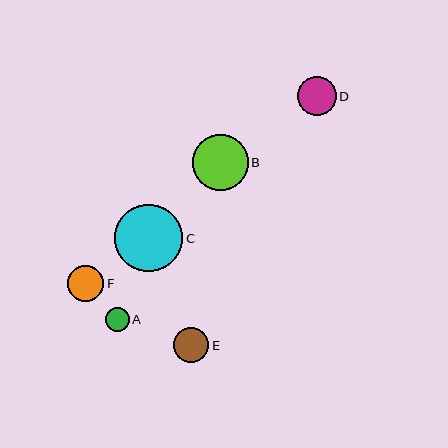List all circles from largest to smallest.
From largest to smallest: C, B, D, F, E, A.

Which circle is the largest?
Circle C is the largest with a size of approximately 68 pixels.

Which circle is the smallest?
Circle A is the smallest with a size of approximately 24 pixels.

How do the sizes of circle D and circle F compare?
Circle D and circle F are approximately the same size.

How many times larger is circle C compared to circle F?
Circle C is approximately 1.9 times the size of circle F.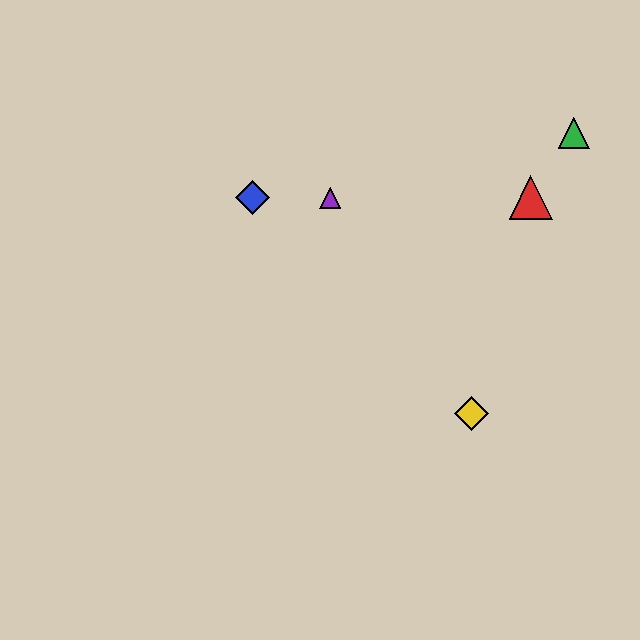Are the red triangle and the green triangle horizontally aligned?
No, the red triangle is at y≈198 and the green triangle is at y≈133.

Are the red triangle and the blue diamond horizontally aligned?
Yes, both are at y≈198.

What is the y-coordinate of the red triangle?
The red triangle is at y≈198.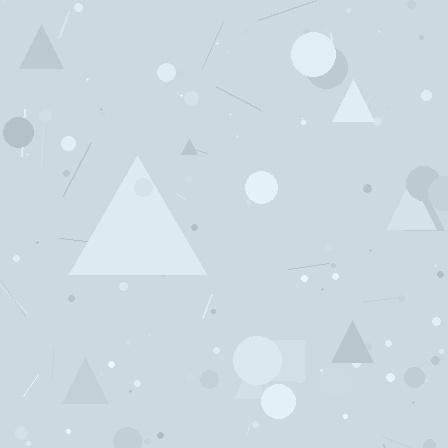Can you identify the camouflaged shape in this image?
The camouflaged shape is a triangle.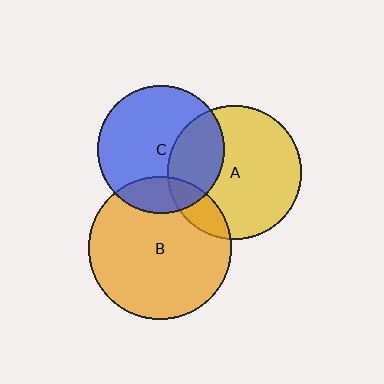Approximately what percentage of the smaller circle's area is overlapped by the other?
Approximately 15%.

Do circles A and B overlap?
Yes.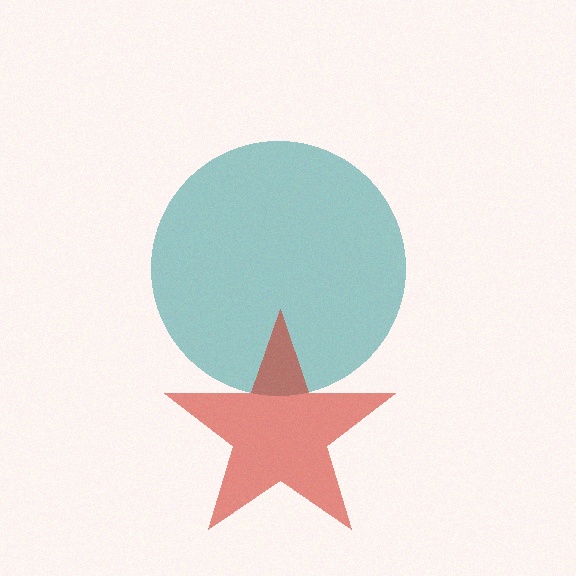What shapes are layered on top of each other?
The layered shapes are: a teal circle, a red star.